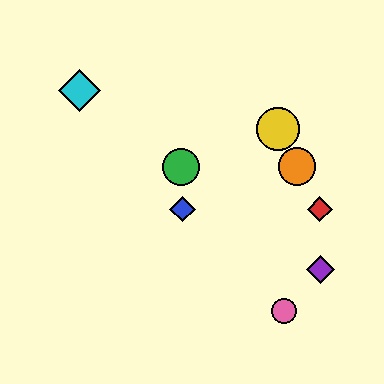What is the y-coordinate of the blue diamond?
The blue diamond is at y≈209.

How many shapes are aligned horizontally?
2 shapes (the red diamond, the blue diamond) are aligned horizontally.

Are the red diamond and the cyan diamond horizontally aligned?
No, the red diamond is at y≈209 and the cyan diamond is at y≈90.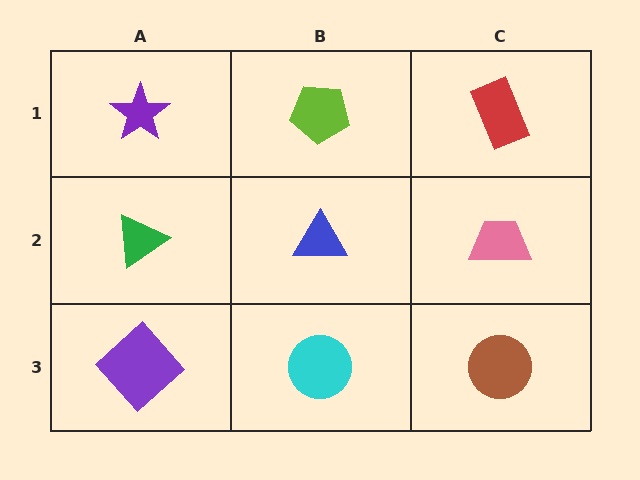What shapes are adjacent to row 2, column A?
A purple star (row 1, column A), a purple diamond (row 3, column A), a blue triangle (row 2, column B).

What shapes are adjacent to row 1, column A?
A green triangle (row 2, column A), a lime pentagon (row 1, column B).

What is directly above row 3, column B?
A blue triangle.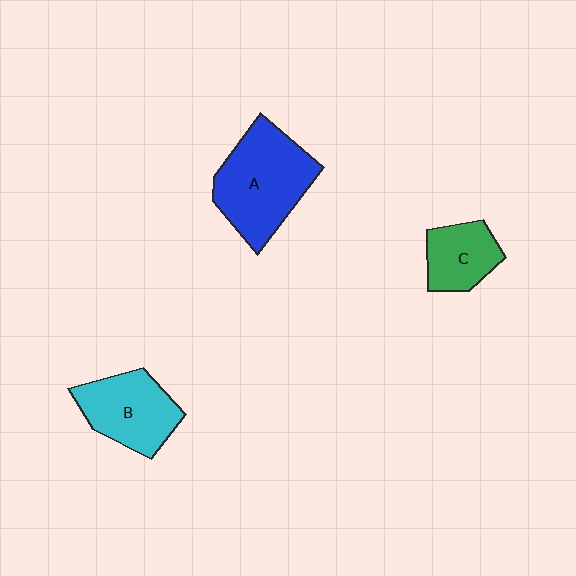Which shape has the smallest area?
Shape C (green).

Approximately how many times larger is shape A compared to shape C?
Approximately 1.9 times.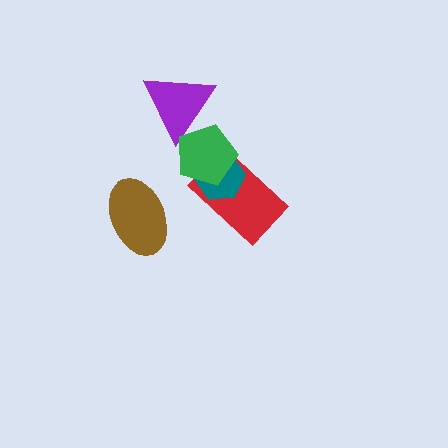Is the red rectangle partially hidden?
Yes, it is partially covered by another shape.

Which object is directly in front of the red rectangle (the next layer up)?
The teal hexagon is directly in front of the red rectangle.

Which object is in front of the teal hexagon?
The green pentagon is in front of the teal hexagon.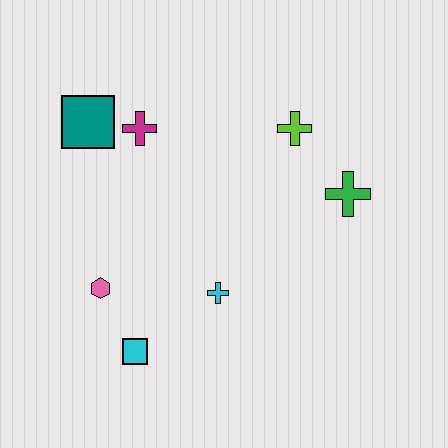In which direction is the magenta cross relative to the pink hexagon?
The magenta cross is above the pink hexagon.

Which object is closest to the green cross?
The lime cross is closest to the green cross.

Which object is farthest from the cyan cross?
The teal square is farthest from the cyan cross.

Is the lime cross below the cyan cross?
No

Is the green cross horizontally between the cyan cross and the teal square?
No